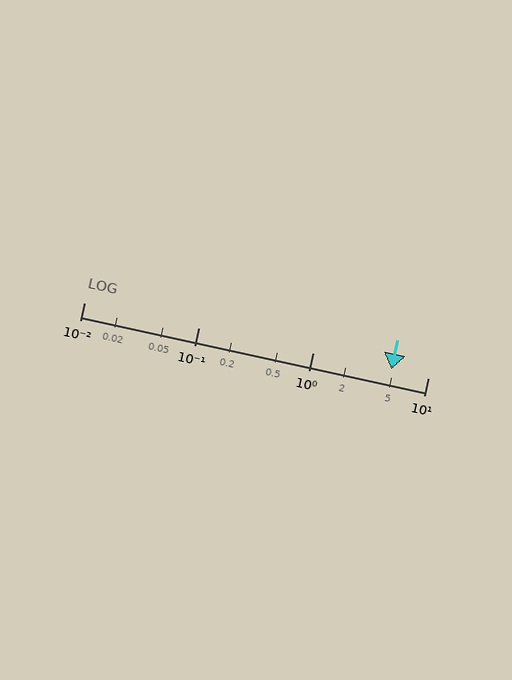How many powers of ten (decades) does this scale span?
The scale spans 3 decades, from 0.01 to 10.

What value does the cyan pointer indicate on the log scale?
The pointer indicates approximately 4.8.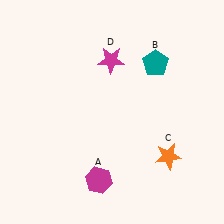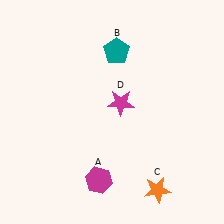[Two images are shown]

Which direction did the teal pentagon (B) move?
The teal pentagon (B) moved left.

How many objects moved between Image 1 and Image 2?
3 objects moved between the two images.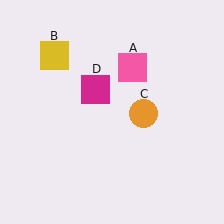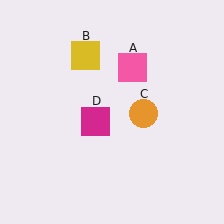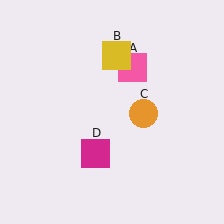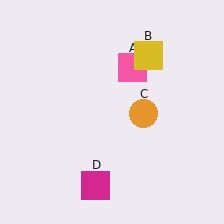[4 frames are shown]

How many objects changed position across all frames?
2 objects changed position: yellow square (object B), magenta square (object D).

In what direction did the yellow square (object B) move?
The yellow square (object B) moved right.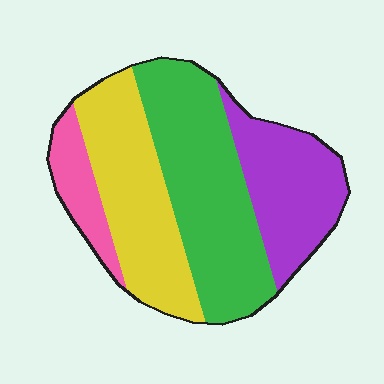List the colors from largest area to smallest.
From largest to smallest: green, yellow, purple, pink.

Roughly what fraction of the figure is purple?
Purple takes up about one quarter (1/4) of the figure.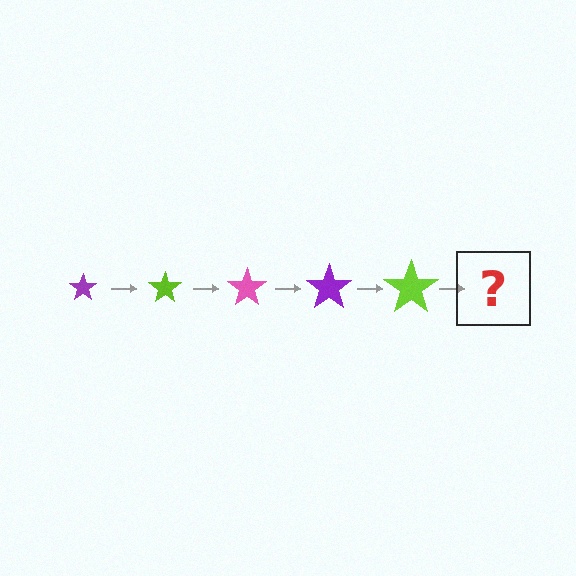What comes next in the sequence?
The next element should be a pink star, larger than the previous one.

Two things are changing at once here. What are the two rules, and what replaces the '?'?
The two rules are that the star grows larger each step and the color cycles through purple, lime, and pink. The '?' should be a pink star, larger than the previous one.